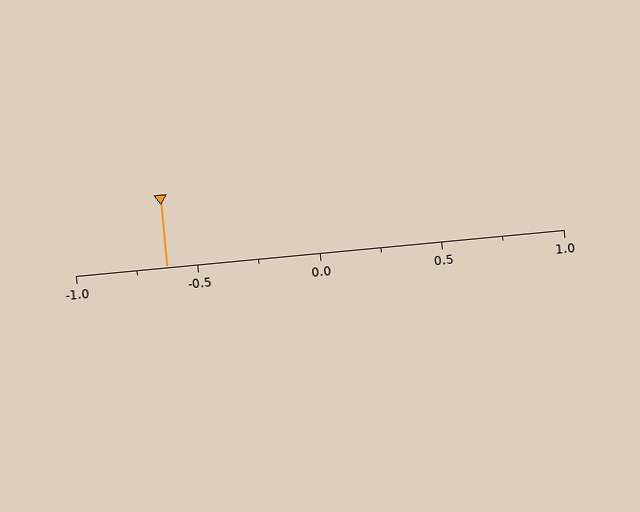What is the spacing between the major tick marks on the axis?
The major ticks are spaced 0.5 apart.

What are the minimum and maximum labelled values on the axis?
The axis runs from -1.0 to 1.0.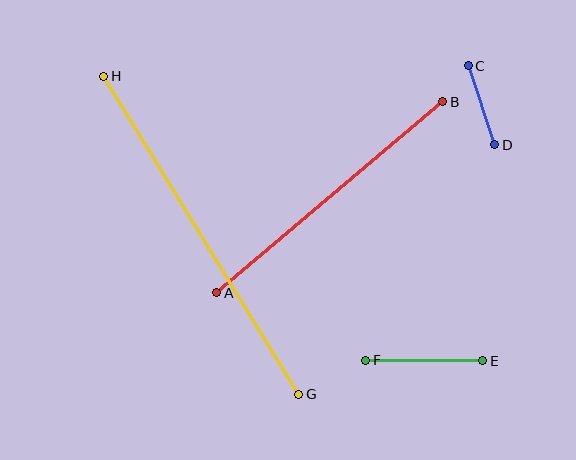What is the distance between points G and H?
The distance is approximately 373 pixels.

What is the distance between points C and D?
The distance is approximately 83 pixels.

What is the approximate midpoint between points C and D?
The midpoint is at approximately (481, 105) pixels.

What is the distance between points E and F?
The distance is approximately 117 pixels.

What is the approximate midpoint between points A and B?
The midpoint is at approximately (330, 197) pixels.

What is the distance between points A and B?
The distance is approximately 296 pixels.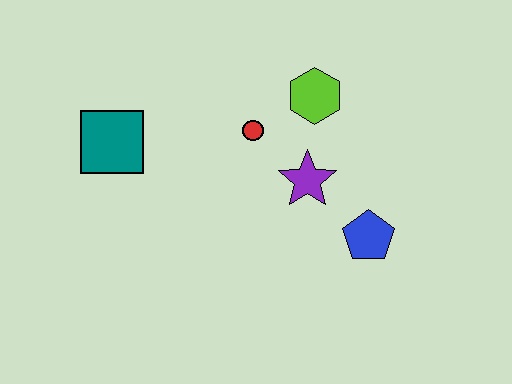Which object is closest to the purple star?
The red circle is closest to the purple star.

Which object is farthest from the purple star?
The teal square is farthest from the purple star.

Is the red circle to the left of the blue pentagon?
Yes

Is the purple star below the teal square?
Yes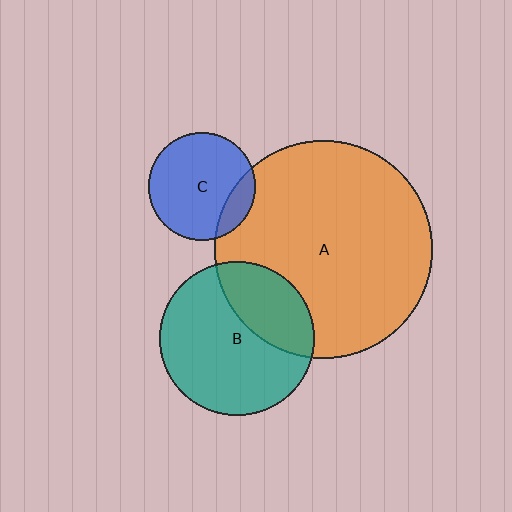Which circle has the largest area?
Circle A (orange).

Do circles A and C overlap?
Yes.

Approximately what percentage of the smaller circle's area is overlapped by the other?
Approximately 15%.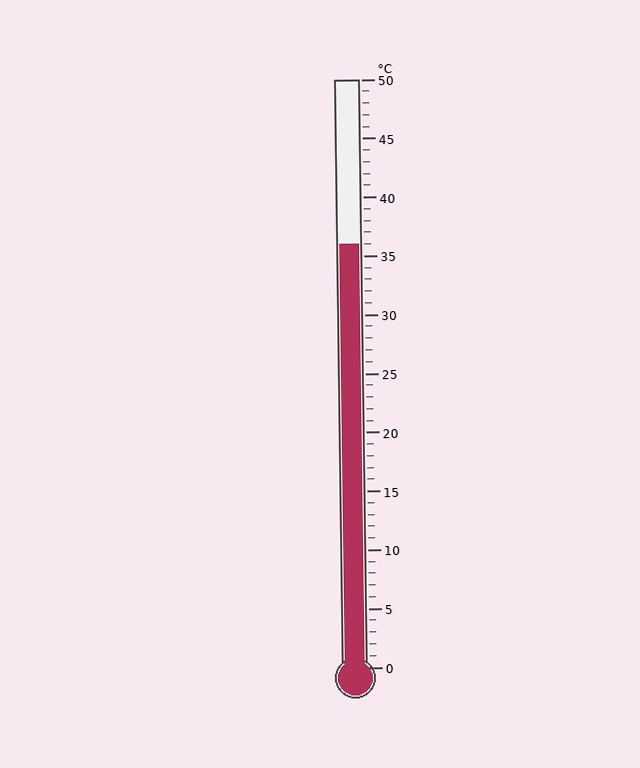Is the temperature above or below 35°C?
The temperature is above 35°C.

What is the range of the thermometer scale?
The thermometer scale ranges from 0°C to 50°C.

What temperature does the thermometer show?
The thermometer shows approximately 36°C.